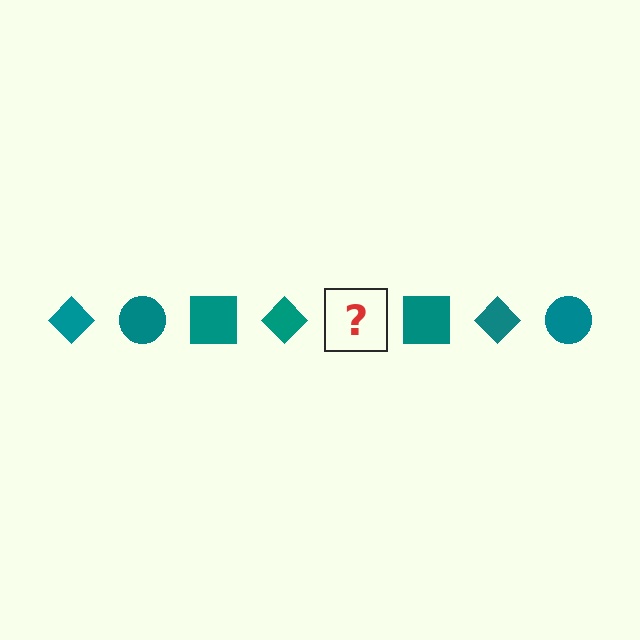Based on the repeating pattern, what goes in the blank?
The blank should be a teal circle.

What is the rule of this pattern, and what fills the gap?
The rule is that the pattern cycles through diamond, circle, square shapes in teal. The gap should be filled with a teal circle.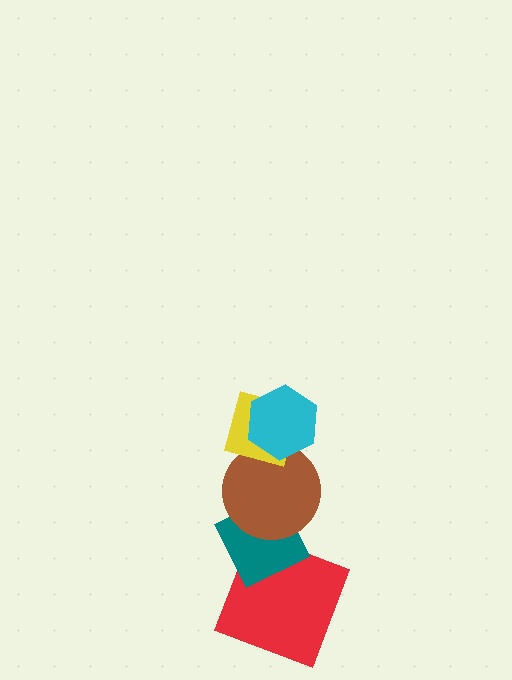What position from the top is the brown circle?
The brown circle is 3rd from the top.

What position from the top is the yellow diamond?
The yellow diamond is 2nd from the top.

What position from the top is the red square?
The red square is 5th from the top.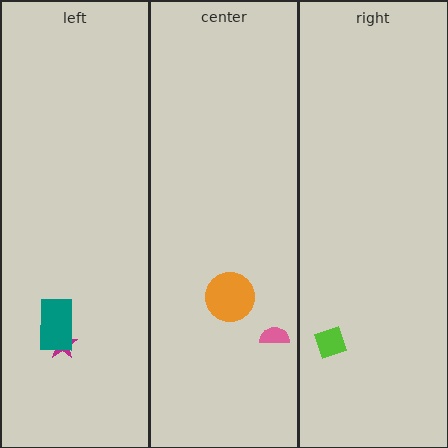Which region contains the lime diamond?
The right region.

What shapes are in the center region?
The orange circle, the pink semicircle.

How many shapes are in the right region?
1.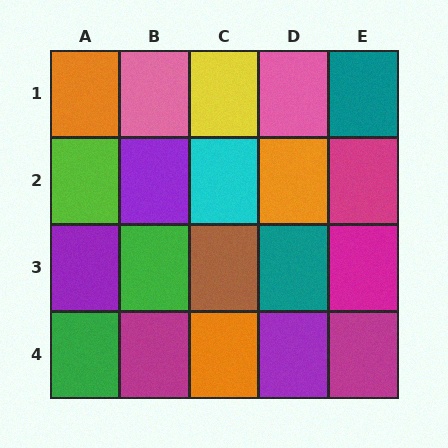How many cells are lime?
1 cell is lime.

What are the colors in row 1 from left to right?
Orange, pink, yellow, pink, teal.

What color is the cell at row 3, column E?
Magenta.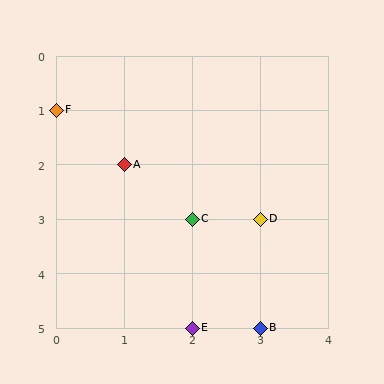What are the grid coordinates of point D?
Point D is at grid coordinates (3, 3).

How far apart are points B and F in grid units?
Points B and F are 3 columns and 4 rows apart (about 5.0 grid units diagonally).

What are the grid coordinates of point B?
Point B is at grid coordinates (3, 5).